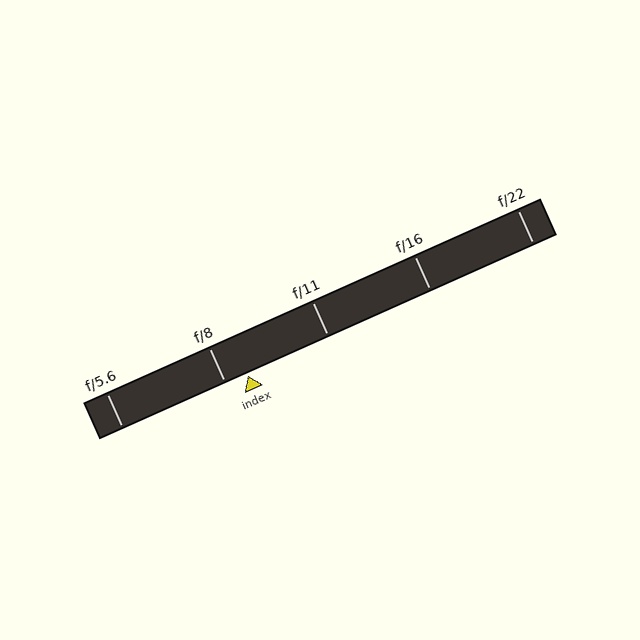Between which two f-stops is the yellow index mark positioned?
The index mark is between f/8 and f/11.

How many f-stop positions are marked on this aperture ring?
There are 5 f-stop positions marked.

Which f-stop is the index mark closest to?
The index mark is closest to f/8.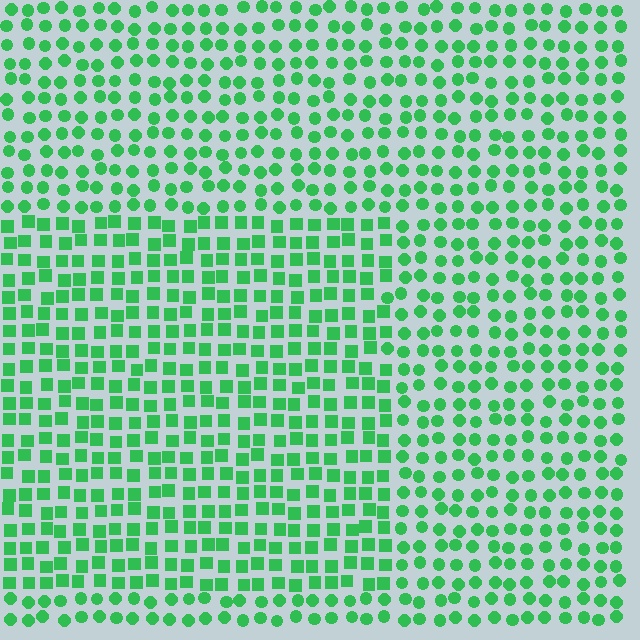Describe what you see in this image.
The image is filled with small green elements arranged in a uniform grid. A rectangle-shaped region contains squares, while the surrounding area contains circles. The boundary is defined purely by the change in element shape.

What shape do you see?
I see a rectangle.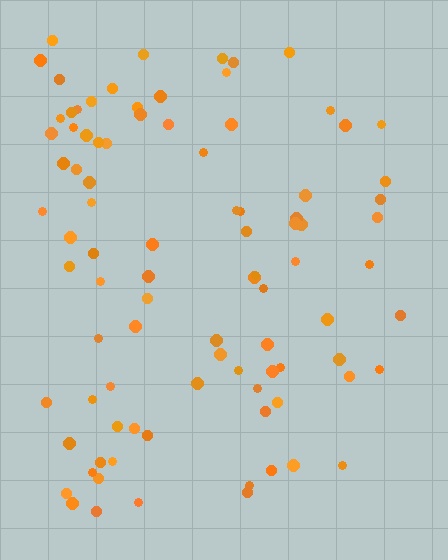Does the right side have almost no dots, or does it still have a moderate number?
Still a moderate number, just noticeably fewer than the left.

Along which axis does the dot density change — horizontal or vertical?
Horizontal.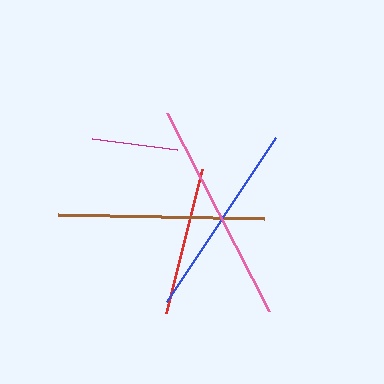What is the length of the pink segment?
The pink segment is approximately 223 pixels long.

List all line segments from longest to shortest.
From longest to shortest: pink, brown, blue, red, magenta.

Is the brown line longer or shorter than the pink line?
The pink line is longer than the brown line.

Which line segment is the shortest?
The magenta line is the shortest at approximately 85 pixels.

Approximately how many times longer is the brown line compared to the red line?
The brown line is approximately 1.4 times the length of the red line.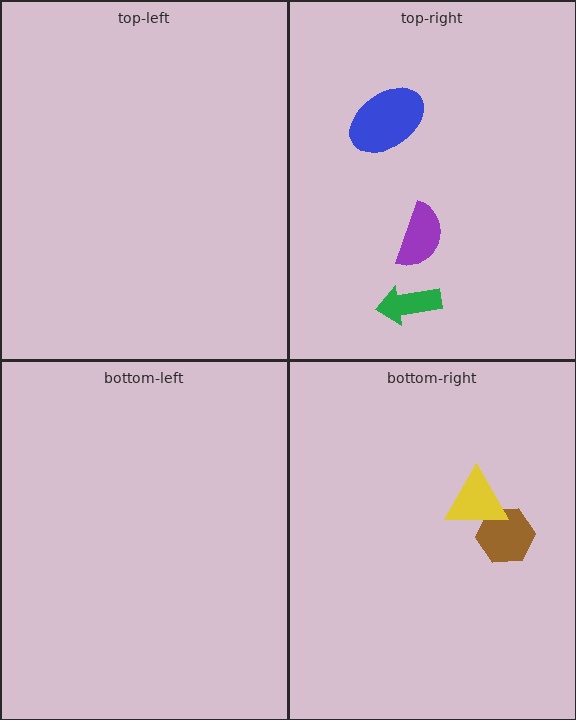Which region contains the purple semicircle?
The top-right region.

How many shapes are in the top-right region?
3.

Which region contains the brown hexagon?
The bottom-right region.